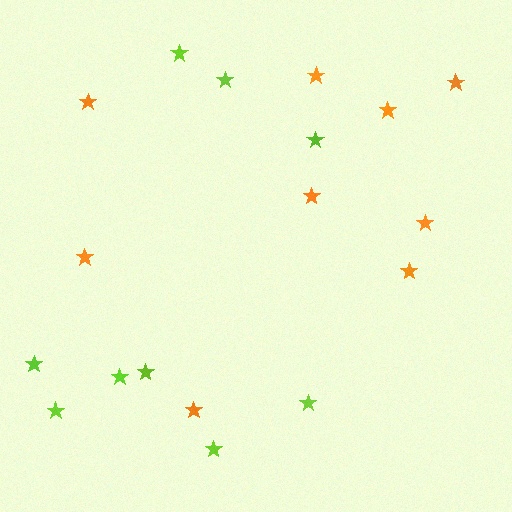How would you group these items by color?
There are 2 groups: one group of lime stars (9) and one group of orange stars (9).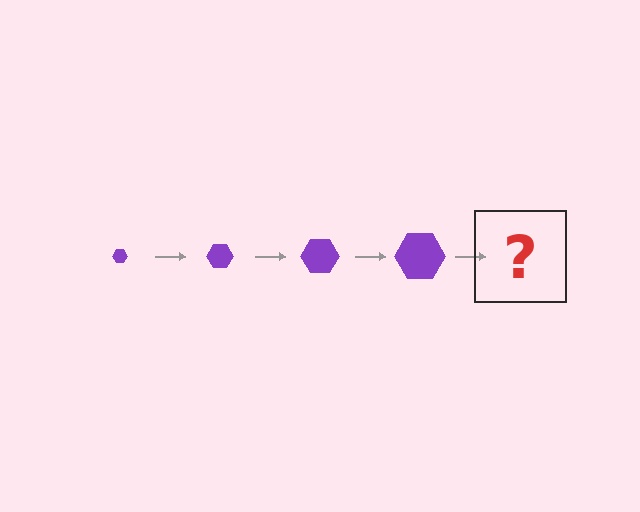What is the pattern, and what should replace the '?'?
The pattern is that the hexagon gets progressively larger each step. The '?' should be a purple hexagon, larger than the previous one.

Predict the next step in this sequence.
The next step is a purple hexagon, larger than the previous one.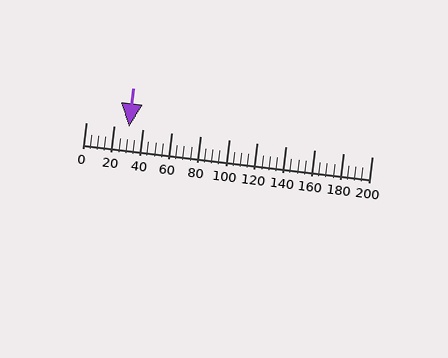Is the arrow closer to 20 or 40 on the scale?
The arrow is closer to 40.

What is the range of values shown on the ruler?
The ruler shows values from 0 to 200.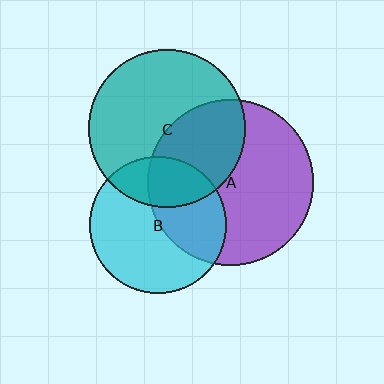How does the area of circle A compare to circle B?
Approximately 1.5 times.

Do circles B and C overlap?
Yes.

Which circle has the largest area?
Circle A (purple).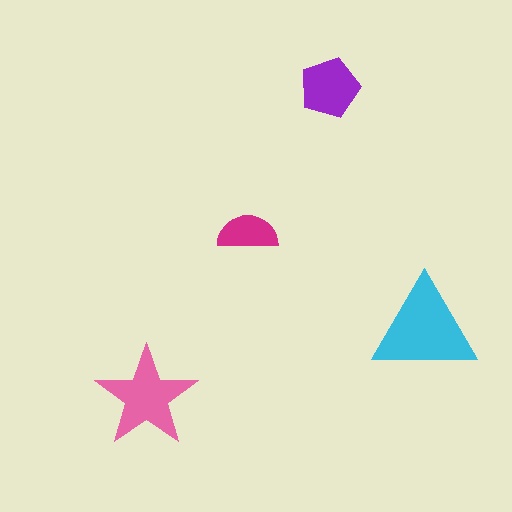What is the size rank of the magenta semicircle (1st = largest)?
4th.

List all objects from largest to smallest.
The cyan triangle, the pink star, the purple pentagon, the magenta semicircle.